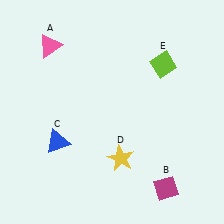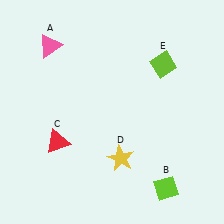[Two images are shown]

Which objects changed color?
B changed from magenta to lime. C changed from blue to red.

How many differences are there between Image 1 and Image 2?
There are 2 differences between the two images.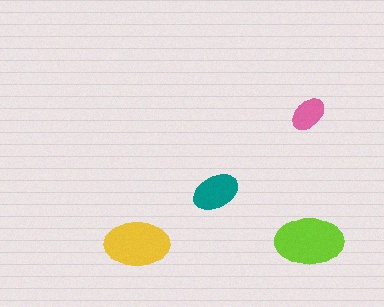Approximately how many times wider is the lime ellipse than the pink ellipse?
About 2 times wider.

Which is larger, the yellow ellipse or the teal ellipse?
The yellow one.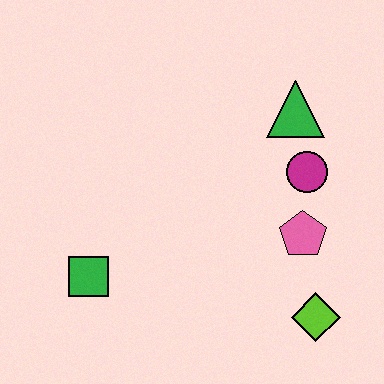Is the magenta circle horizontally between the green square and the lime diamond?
Yes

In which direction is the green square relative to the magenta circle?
The green square is to the left of the magenta circle.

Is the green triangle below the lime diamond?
No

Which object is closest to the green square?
The pink pentagon is closest to the green square.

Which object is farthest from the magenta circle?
The green square is farthest from the magenta circle.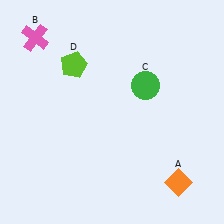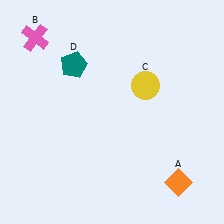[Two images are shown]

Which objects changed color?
C changed from green to yellow. D changed from lime to teal.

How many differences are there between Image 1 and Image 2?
There are 2 differences between the two images.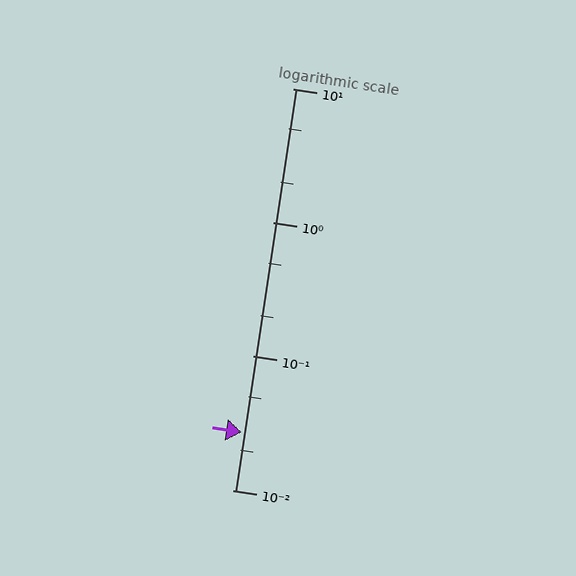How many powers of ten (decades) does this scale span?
The scale spans 3 decades, from 0.01 to 10.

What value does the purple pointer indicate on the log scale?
The pointer indicates approximately 0.027.